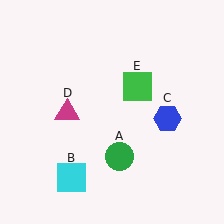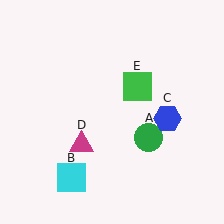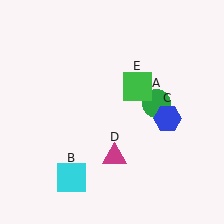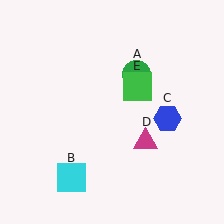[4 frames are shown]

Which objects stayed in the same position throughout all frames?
Cyan square (object B) and blue hexagon (object C) and green square (object E) remained stationary.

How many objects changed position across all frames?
2 objects changed position: green circle (object A), magenta triangle (object D).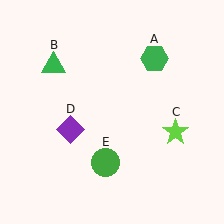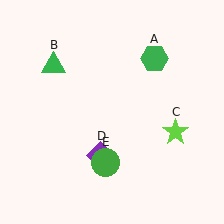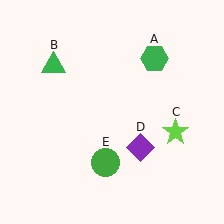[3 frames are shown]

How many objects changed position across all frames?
1 object changed position: purple diamond (object D).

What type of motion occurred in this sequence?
The purple diamond (object D) rotated counterclockwise around the center of the scene.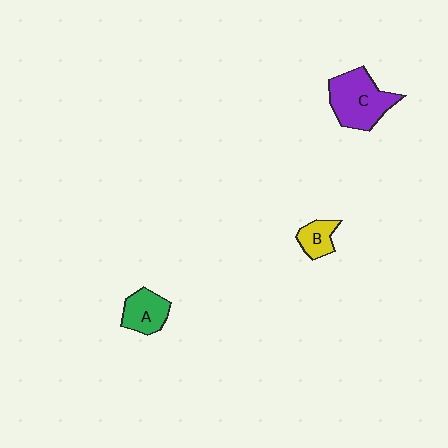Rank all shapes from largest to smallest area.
From largest to smallest: C (purple), A (green), B (yellow).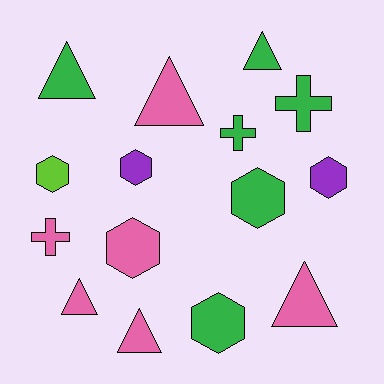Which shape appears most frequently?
Triangle, with 6 objects.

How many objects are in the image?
There are 15 objects.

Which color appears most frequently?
Green, with 6 objects.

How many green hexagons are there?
There are 2 green hexagons.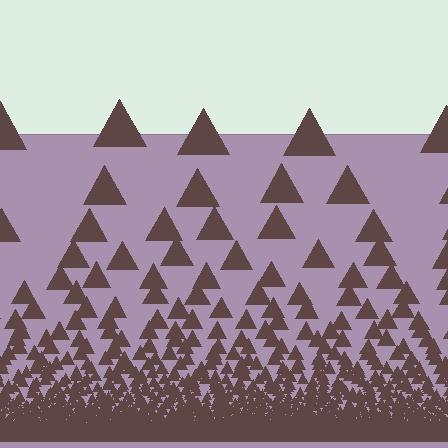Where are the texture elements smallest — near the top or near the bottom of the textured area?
Near the bottom.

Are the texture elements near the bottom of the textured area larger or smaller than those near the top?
Smaller. The gradient is inverted — elements near the bottom are smaller and denser.